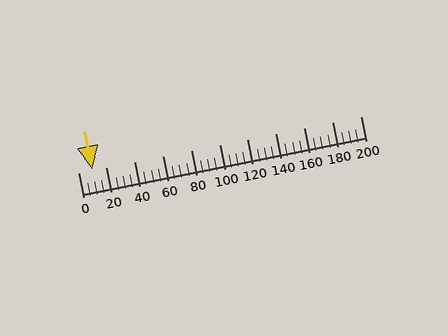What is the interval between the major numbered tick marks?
The major tick marks are spaced 20 units apart.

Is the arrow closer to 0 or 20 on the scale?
The arrow is closer to 20.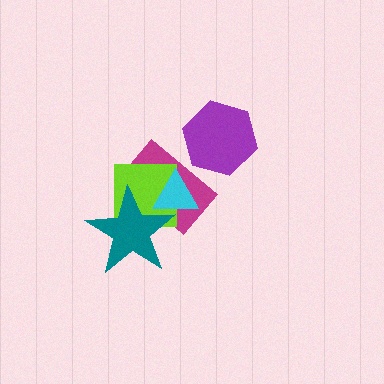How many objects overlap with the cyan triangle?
3 objects overlap with the cyan triangle.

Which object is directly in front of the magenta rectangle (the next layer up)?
The lime square is directly in front of the magenta rectangle.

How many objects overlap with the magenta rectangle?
4 objects overlap with the magenta rectangle.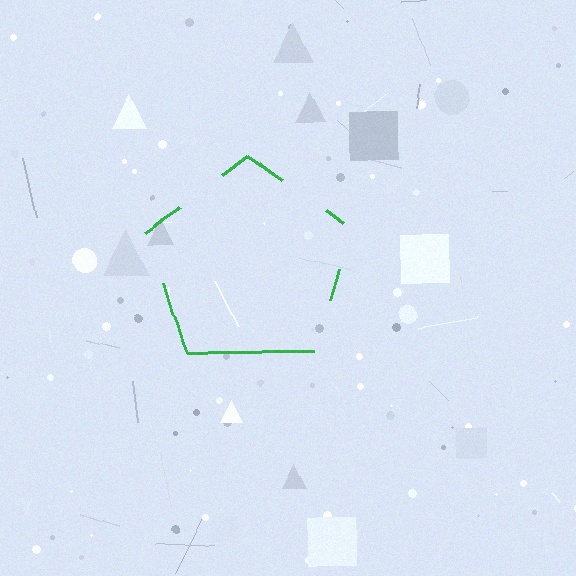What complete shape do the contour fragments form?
The contour fragments form a pentagon.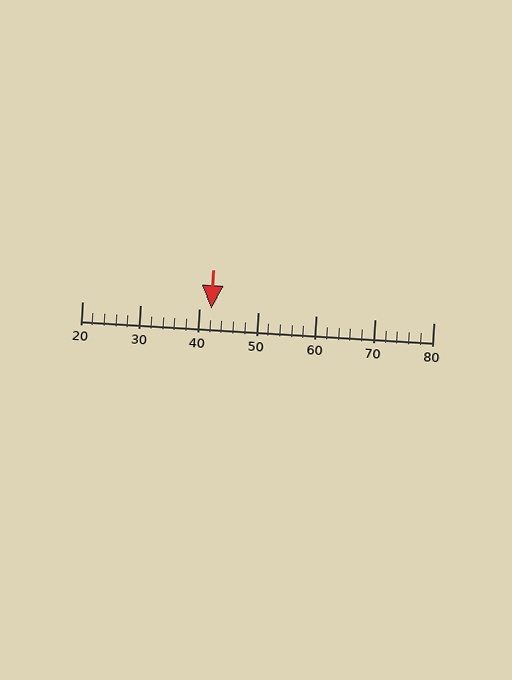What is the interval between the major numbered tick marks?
The major tick marks are spaced 10 units apart.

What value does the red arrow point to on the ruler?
The red arrow points to approximately 42.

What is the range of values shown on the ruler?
The ruler shows values from 20 to 80.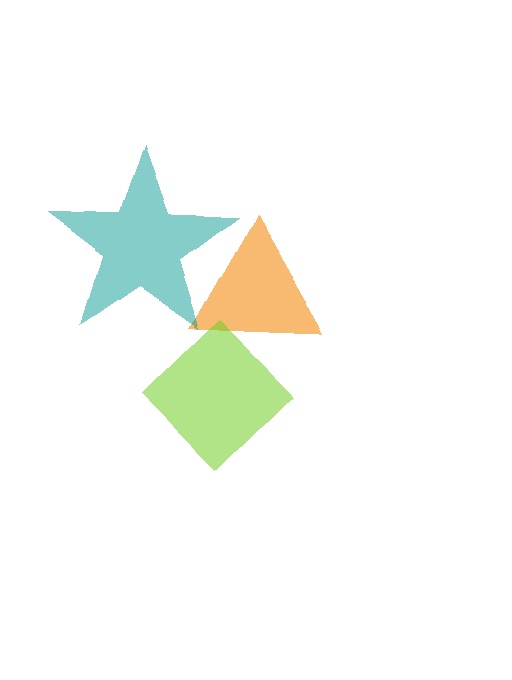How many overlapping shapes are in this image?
There are 3 overlapping shapes in the image.